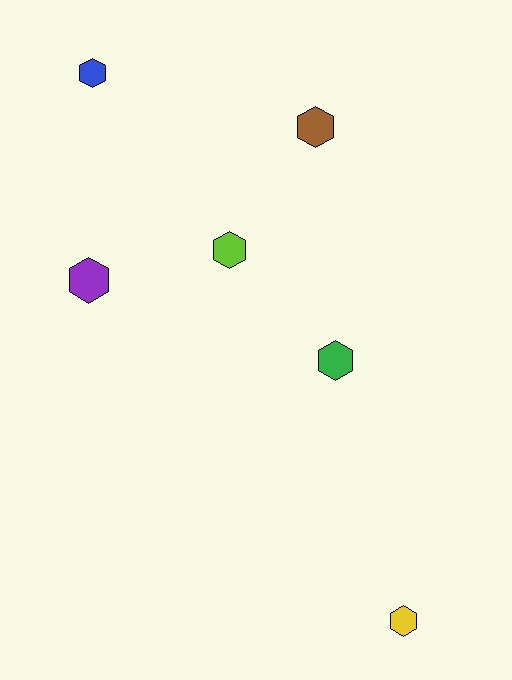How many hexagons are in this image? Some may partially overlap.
There are 6 hexagons.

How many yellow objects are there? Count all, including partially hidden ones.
There is 1 yellow object.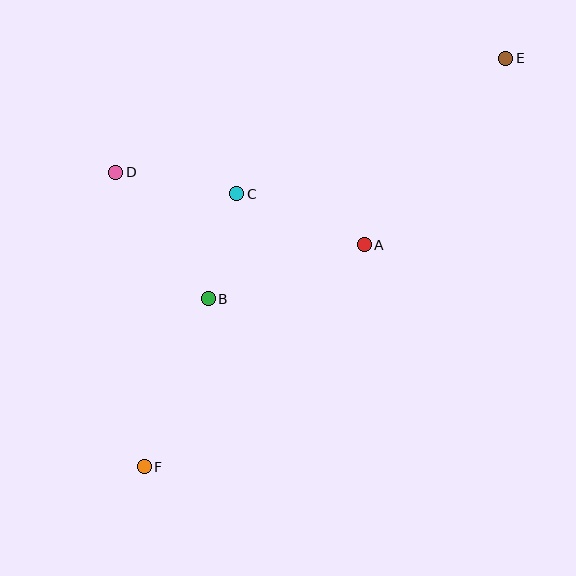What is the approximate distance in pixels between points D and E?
The distance between D and E is approximately 406 pixels.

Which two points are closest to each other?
Points B and C are closest to each other.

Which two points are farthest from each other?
Points E and F are farthest from each other.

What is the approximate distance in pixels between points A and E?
The distance between A and E is approximately 234 pixels.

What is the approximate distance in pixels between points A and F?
The distance between A and F is approximately 313 pixels.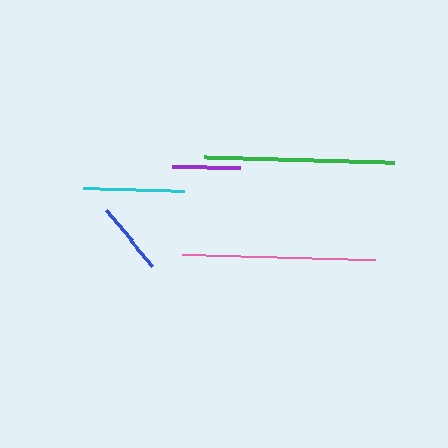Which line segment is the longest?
The pink line is the longest at approximately 194 pixels.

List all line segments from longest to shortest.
From longest to shortest: pink, green, cyan, blue, purple.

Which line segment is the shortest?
The purple line is the shortest at approximately 69 pixels.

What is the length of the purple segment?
The purple segment is approximately 69 pixels long.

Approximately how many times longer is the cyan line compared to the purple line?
The cyan line is approximately 1.5 times the length of the purple line.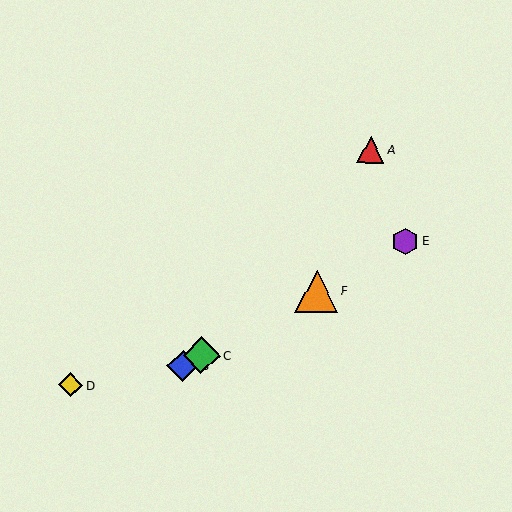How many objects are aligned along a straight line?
4 objects (B, C, E, F) are aligned along a straight line.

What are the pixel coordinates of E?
Object E is at (406, 241).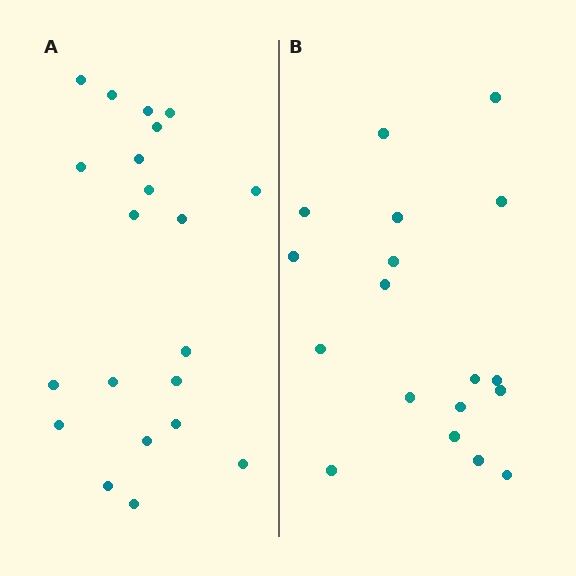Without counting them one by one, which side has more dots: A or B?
Region A (the left region) has more dots.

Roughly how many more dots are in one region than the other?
Region A has just a few more — roughly 2 or 3 more dots than region B.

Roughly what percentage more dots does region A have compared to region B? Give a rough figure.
About 15% more.